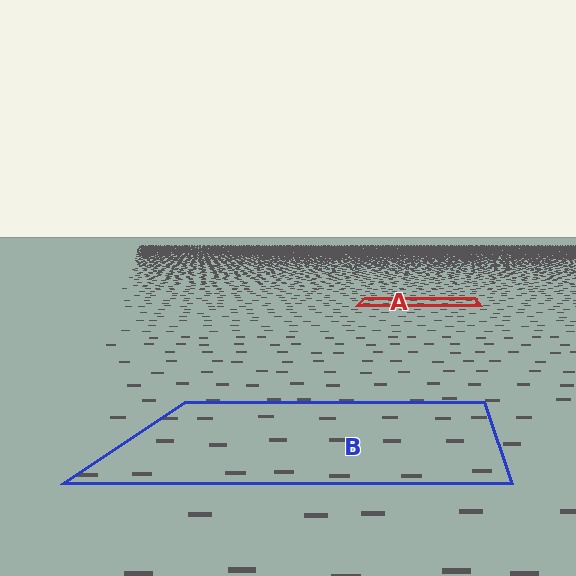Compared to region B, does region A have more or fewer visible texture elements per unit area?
Region A has more texture elements per unit area — they are packed more densely because it is farther away.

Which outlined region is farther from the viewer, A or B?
Region A is farther from the viewer — the texture elements inside it appear smaller and more densely packed.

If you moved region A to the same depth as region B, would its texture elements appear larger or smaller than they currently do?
They would appear larger. At a closer depth, the same texture elements are projected at a bigger on-screen size.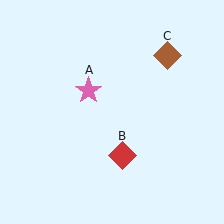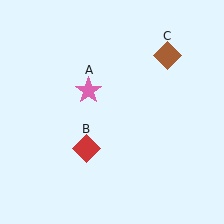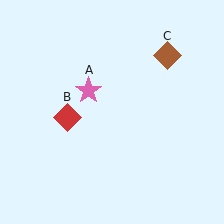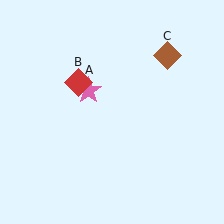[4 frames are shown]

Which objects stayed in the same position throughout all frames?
Pink star (object A) and brown diamond (object C) remained stationary.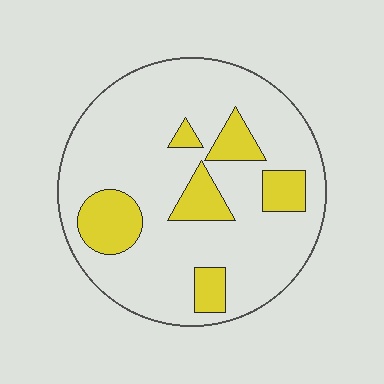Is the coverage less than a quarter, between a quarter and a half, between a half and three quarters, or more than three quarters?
Less than a quarter.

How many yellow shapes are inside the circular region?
6.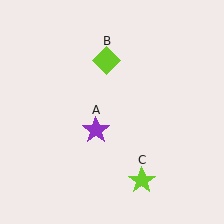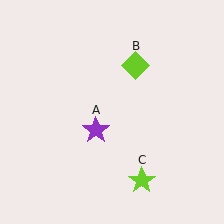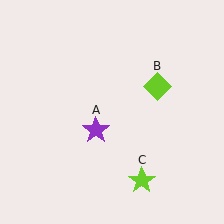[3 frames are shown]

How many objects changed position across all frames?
1 object changed position: lime diamond (object B).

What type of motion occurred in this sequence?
The lime diamond (object B) rotated clockwise around the center of the scene.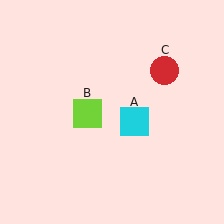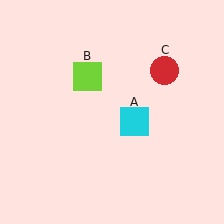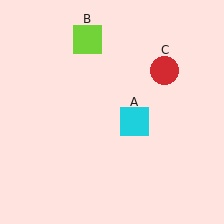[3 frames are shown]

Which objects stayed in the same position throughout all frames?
Cyan square (object A) and red circle (object C) remained stationary.